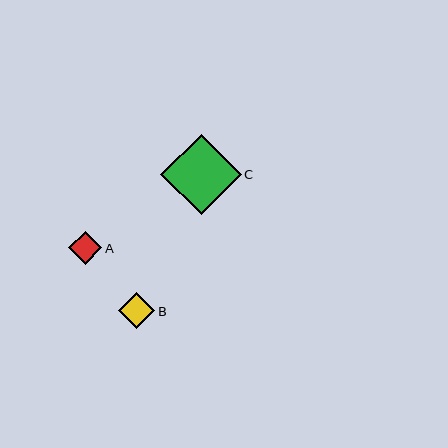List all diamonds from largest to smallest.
From largest to smallest: C, B, A.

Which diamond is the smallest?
Diamond A is the smallest with a size of approximately 33 pixels.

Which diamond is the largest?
Diamond C is the largest with a size of approximately 81 pixels.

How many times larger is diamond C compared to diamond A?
Diamond C is approximately 2.4 times the size of diamond A.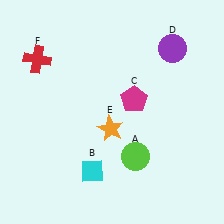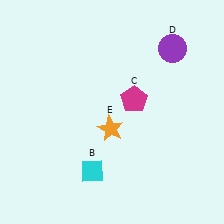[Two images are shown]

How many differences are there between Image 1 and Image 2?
There are 2 differences between the two images.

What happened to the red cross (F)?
The red cross (F) was removed in Image 2. It was in the top-left area of Image 1.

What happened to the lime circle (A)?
The lime circle (A) was removed in Image 2. It was in the bottom-right area of Image 1.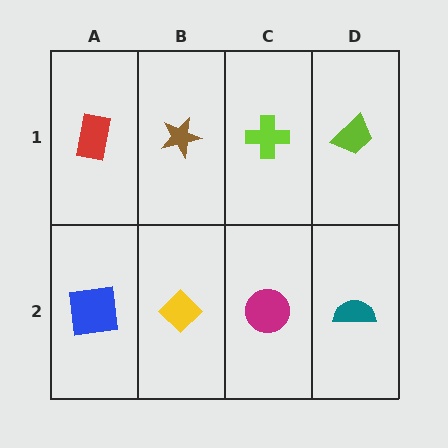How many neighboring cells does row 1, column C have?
3.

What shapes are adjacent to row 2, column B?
A brown star (row 1, column B), a blue square (row 2, column A), a magenta circle (row 2, column C).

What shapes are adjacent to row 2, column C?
A lime cross (row 1, column C), a yellow diamond (row 2, column B), a teal semicircle (row 2, column D).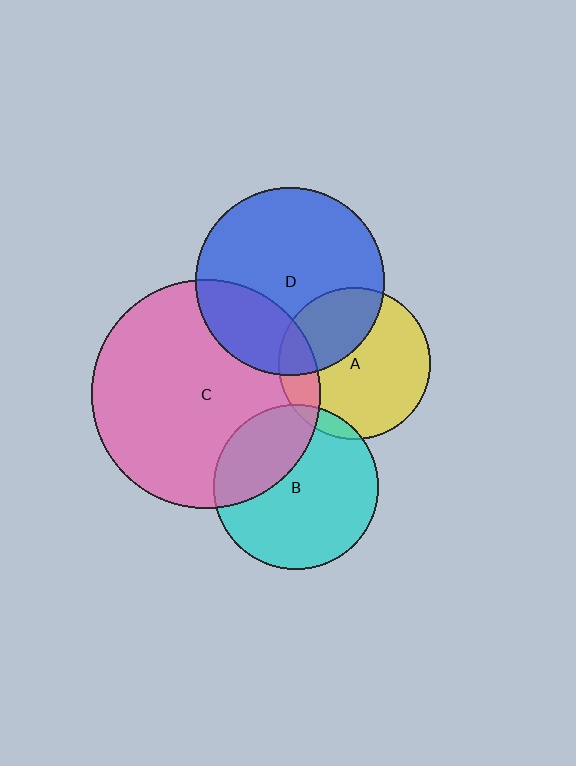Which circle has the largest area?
Circle C (pink).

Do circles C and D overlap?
Yes.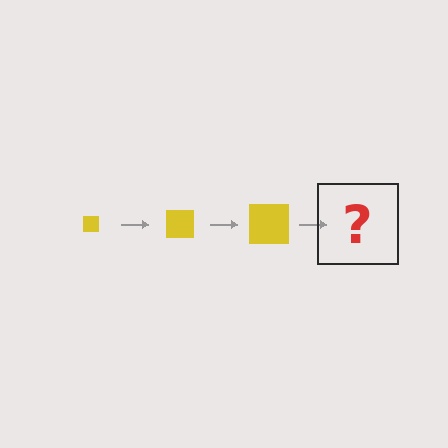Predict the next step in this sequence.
The next step is a yellow square, larger than the previous one.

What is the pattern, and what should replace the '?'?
The pattern is that the square gets progressively larger each step. The '?' should be a yellow square, larger than the previous one.